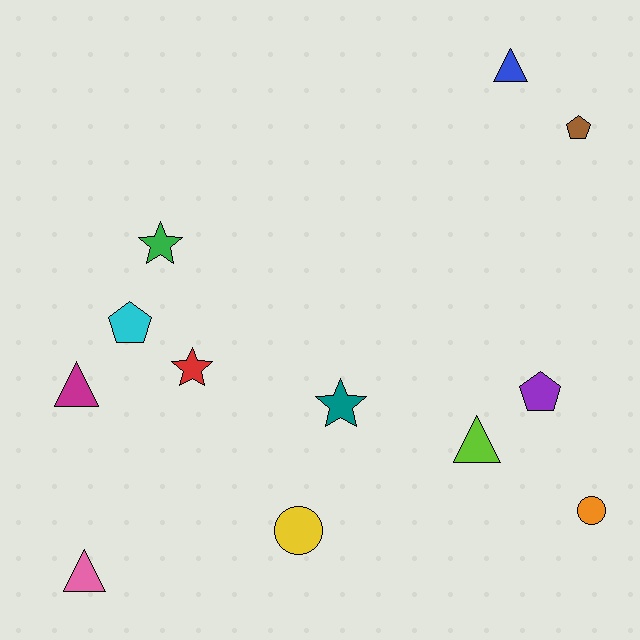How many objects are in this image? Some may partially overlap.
There are 12 objects.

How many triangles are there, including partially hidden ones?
There are 4 triangles.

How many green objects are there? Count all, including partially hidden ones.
There is 1 green object.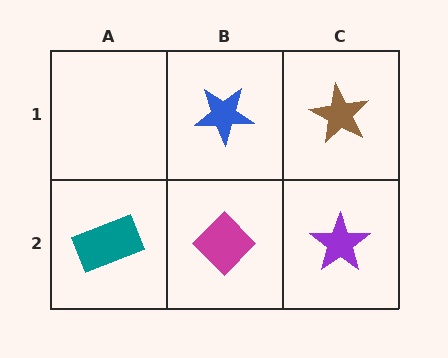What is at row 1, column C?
A brown star.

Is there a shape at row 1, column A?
No, that cell is empty.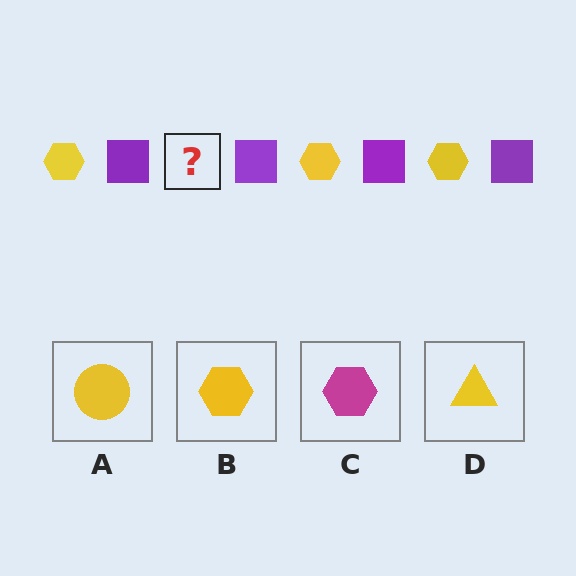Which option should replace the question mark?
Option B.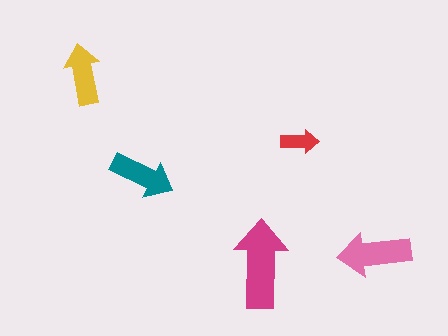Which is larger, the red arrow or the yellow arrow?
The yellow one.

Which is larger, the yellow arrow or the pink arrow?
The pink one.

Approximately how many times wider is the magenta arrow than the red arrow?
About 2.5 times wider.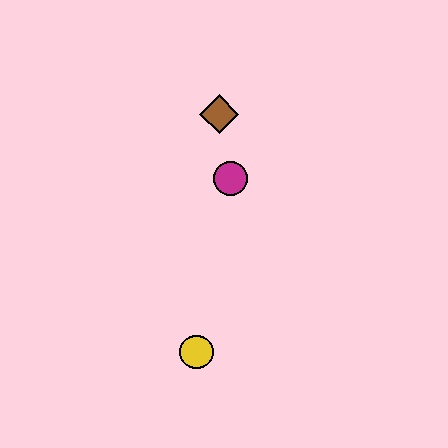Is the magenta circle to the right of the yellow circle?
Yes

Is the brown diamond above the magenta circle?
Yes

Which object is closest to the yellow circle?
The magenta circle is closest to the yellow circle.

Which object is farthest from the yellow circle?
The brown diamond is farthest from the yellow circle.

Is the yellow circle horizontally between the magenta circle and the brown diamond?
No